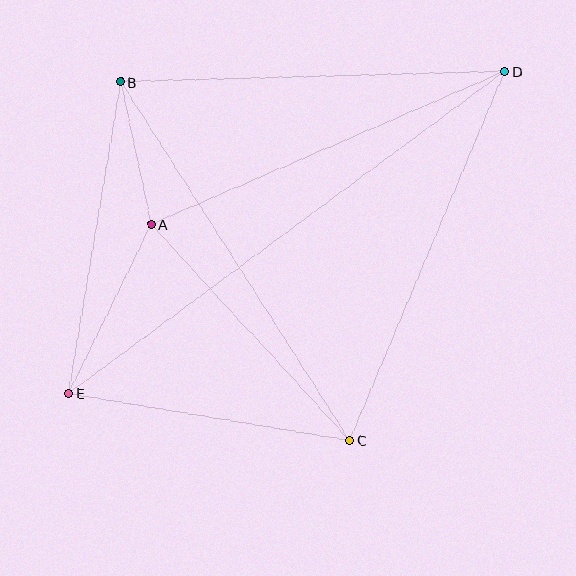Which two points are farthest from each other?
Points D and E are farthest from each other.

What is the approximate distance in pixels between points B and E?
The distance between B and E is approximately 316 pixels.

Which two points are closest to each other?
Points A and B are closest to each other.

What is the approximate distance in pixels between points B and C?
The distance between B and C is approximately 426 pixels.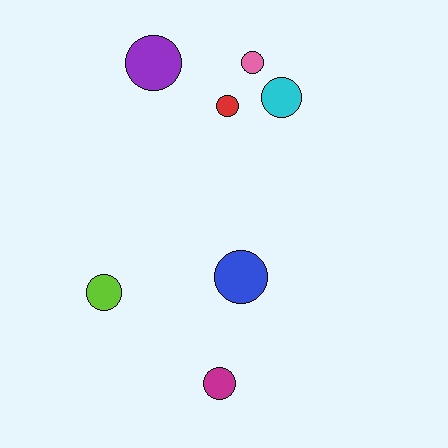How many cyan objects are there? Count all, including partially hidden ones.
There is 1 cyan object.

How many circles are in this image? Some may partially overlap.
There are 7 circles.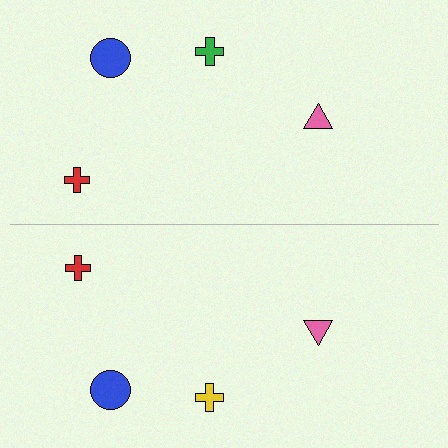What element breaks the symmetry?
The yellow cross on the bottom side breaks the symmetry — its mirror counterpart is green.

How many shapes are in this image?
There are 8 shapes in this image.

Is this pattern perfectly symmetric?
No, the pattern is not perfectly symmetric. The yellow cross on the bottom side breaks the symmetry — its mirror counterpart is green.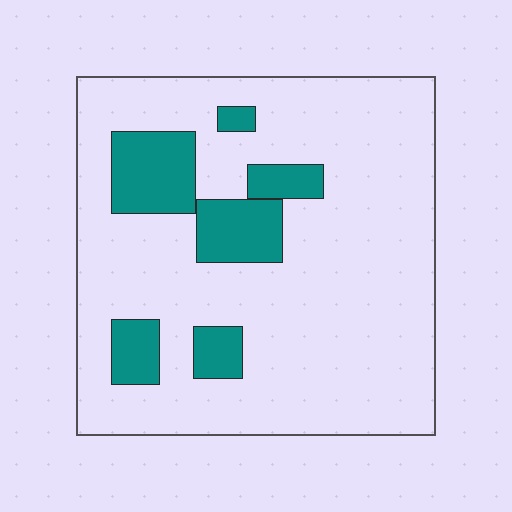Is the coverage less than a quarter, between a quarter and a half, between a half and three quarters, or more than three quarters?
Less than a quarter.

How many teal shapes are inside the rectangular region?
6.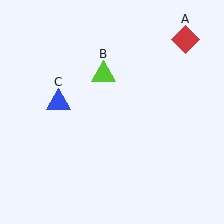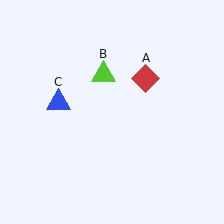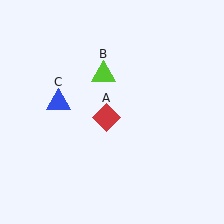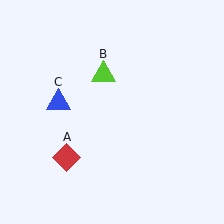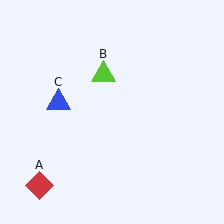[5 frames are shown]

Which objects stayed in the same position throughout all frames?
Lime triangle (object B) and blue triangle (object C) remained stationary.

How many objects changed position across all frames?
1 object changed position: red diamond (object A).